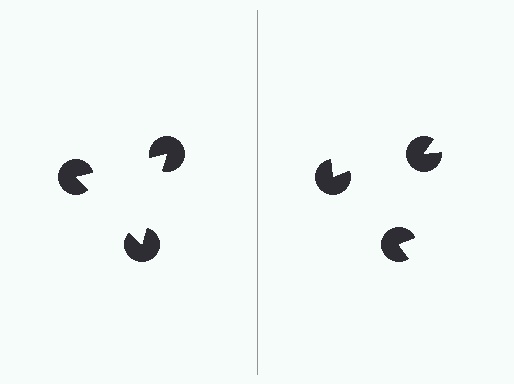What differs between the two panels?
The pac-man discs are positioned identically on both sides; only the wedge orientations differ. On the left they align to a triangle; on the right they are misaligned.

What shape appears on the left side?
An illusory triangle.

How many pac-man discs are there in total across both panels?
6 — 3 on each side.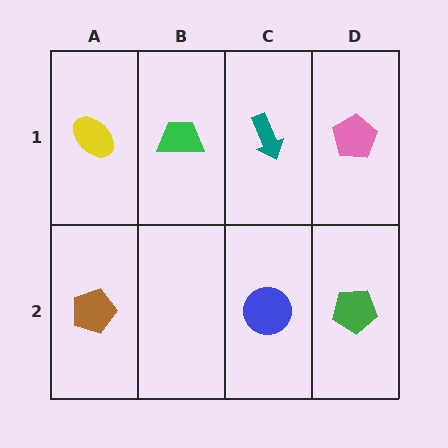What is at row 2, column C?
A blue circle.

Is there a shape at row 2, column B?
No, that cell is empty.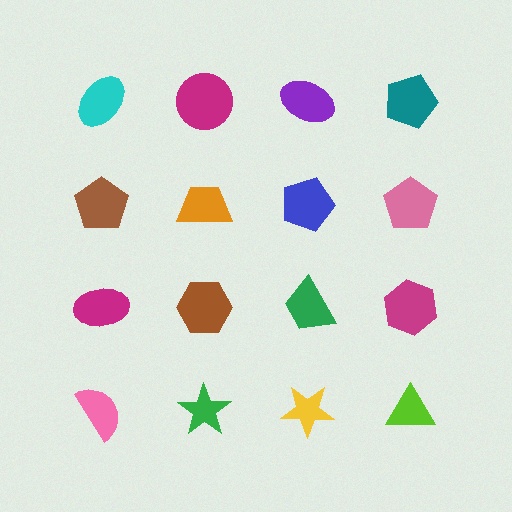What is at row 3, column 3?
A green trapezoid.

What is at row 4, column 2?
A green star.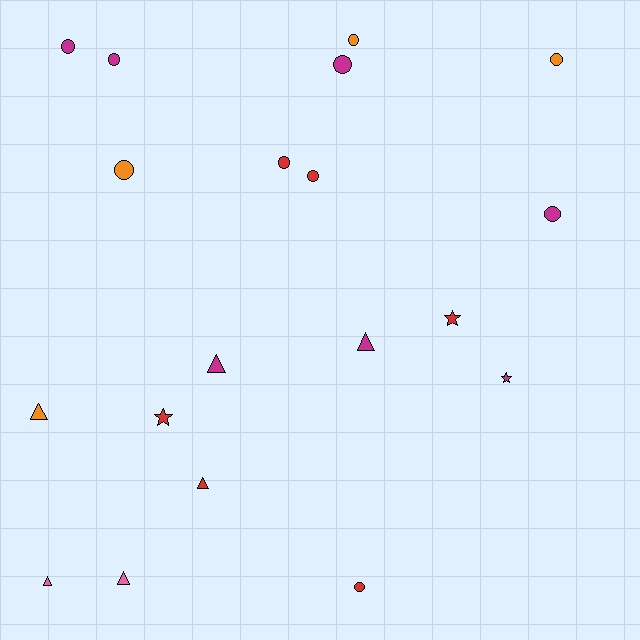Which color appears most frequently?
Magenta, with 7 objects.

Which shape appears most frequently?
Circle, with 10 objects.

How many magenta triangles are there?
There are 2 magenta triangles.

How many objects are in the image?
There are 19 objects.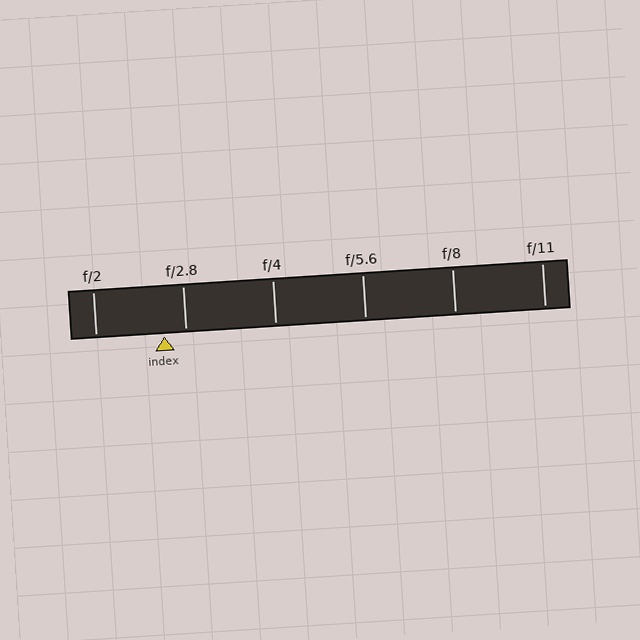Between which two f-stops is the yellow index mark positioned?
The index mark is between f/2 and f/2.8.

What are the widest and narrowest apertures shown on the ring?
The widest aperture shown is f/2 and the narrowest is f/11.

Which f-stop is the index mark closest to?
The index mark is closest to f/2.8.